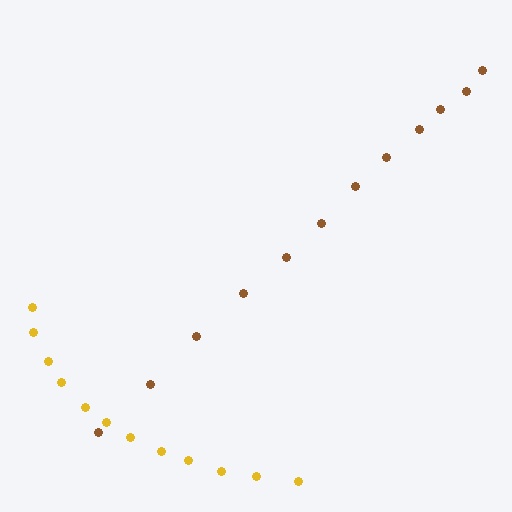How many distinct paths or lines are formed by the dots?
There are 2 distinct paths.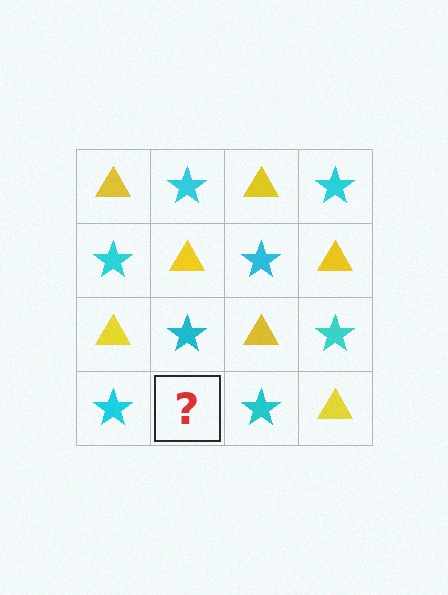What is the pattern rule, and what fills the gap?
The rule is that it alternates yellow triangle and cyan star in a checkerboard pattern. The gap should be filled with a yellow triangle.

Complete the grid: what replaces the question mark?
The question mark should be replaced with a yellow triangle.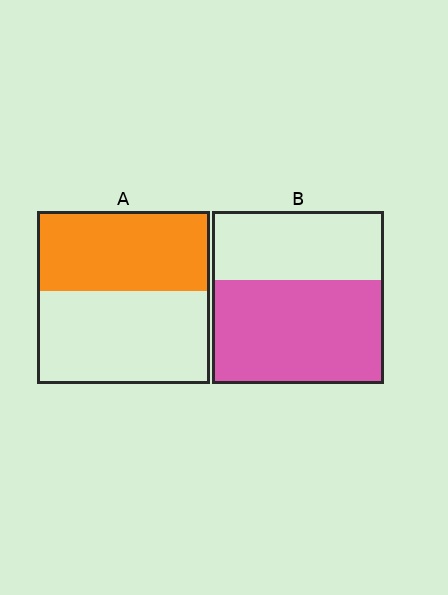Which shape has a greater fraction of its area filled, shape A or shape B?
Shape B.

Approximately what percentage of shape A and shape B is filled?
A is approximately 45% and B is approximately 60%.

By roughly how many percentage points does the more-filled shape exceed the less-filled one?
By roughly 15 percentage points (B over A).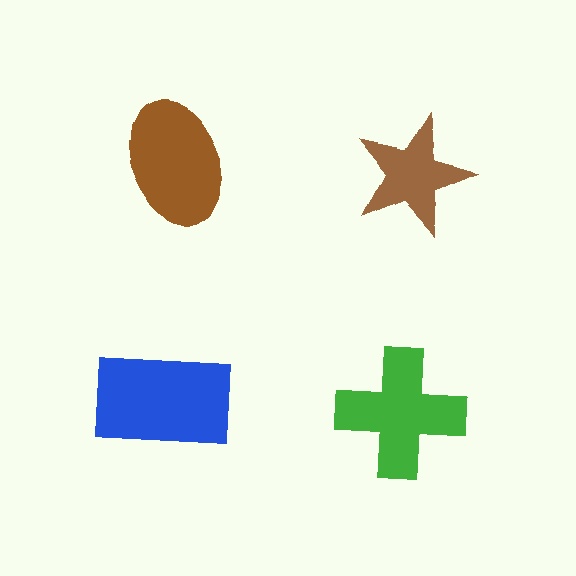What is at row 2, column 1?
A blue rectangle.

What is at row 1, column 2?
A brown star.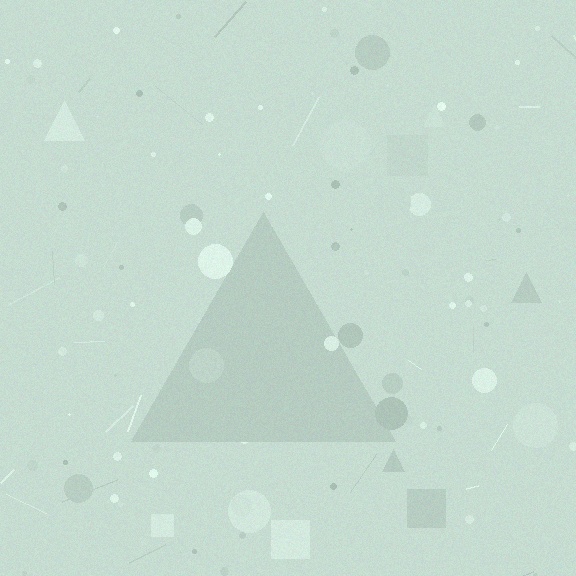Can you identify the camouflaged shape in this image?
The camouflaged shape is a triangle.